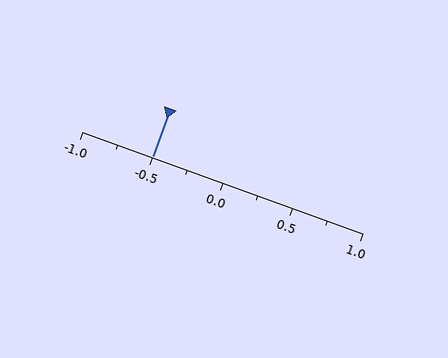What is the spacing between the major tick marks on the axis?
The major ticks are spaced 0.5 apart.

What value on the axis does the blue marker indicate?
The marker indicates approximately -0.5.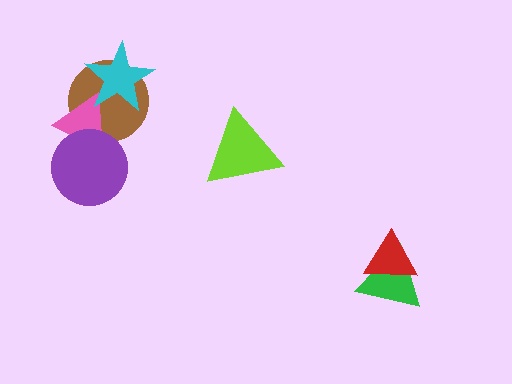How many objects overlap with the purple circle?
2 objects overlap with the purple circle.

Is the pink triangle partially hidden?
Yes, it is partially covered by another shape.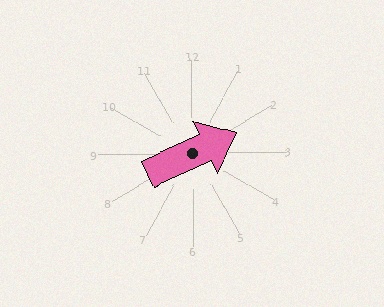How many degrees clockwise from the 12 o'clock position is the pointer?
Approximately 65 degrees.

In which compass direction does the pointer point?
Northeast.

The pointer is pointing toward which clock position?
Roughly 2 o'clock.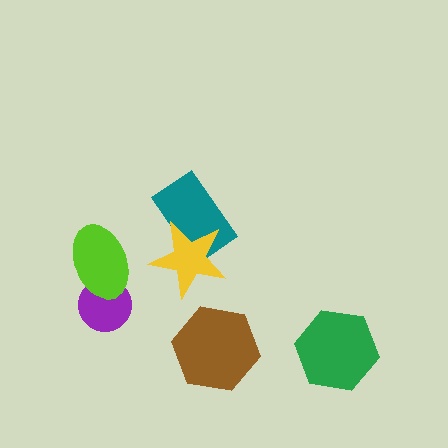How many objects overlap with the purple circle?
1 object overlaps with the purple circle.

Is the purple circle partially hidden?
Yes, it is partially covered by another shape.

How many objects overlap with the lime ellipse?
1 object overlaps with the lime ellipse.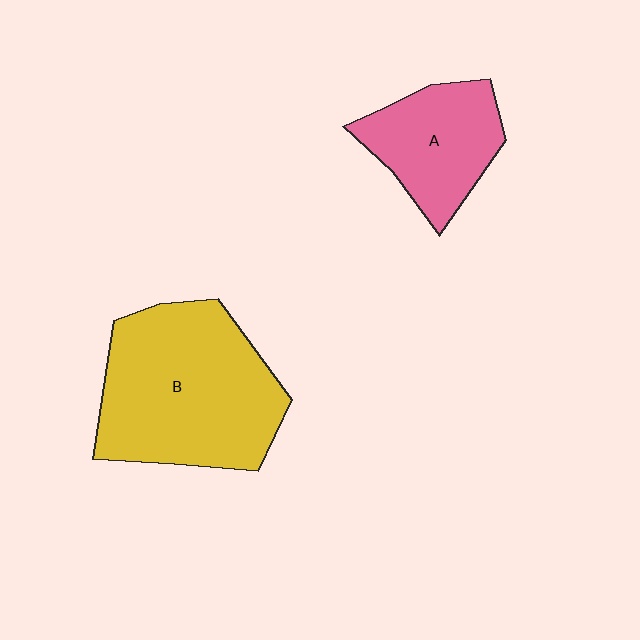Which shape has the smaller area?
Shape A (pink).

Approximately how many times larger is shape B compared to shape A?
Approximately 1.9 times.